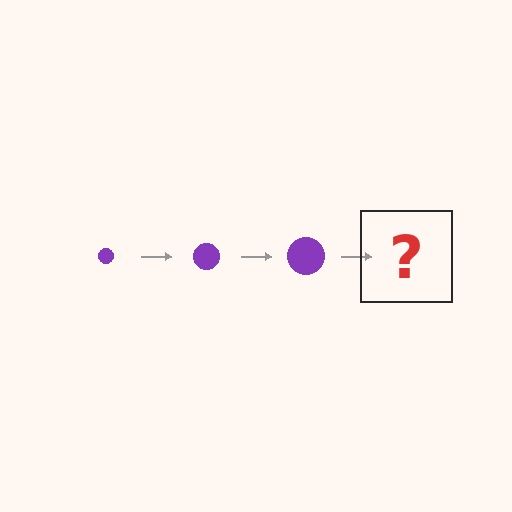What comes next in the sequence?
The next element should be a purple circle, larger than the previous one.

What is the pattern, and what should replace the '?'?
The pattern is that the circle gets progressively larger each step. The '?' should be a purple circle, larger than the previous one.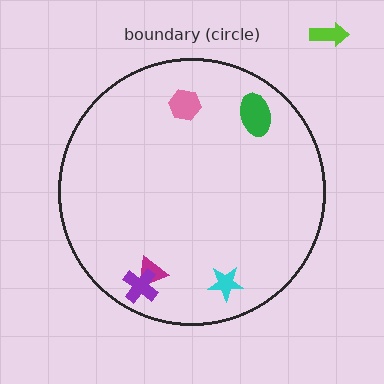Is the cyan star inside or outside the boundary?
Inside.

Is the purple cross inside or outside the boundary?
Inside.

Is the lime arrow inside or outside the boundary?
Outside.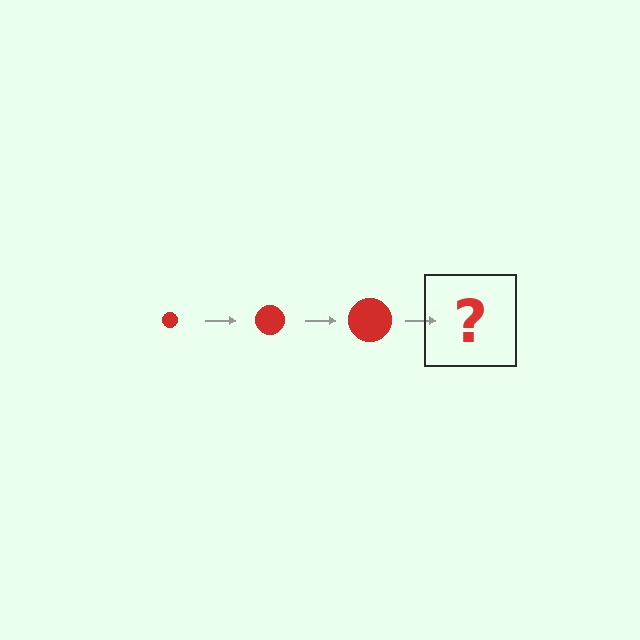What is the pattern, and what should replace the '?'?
The pattern is that the circle gets progressively larger each step. The '?' should be a red circle, larger than the previous one.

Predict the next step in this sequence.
The next step is a red circle, larger than the previous one.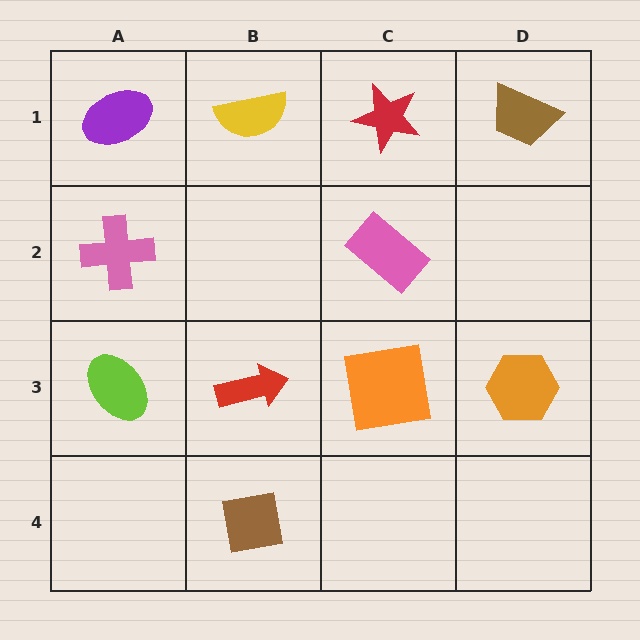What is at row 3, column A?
A lime ellipse.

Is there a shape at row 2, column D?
No, that cell is empty.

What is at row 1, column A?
A purple ellipse.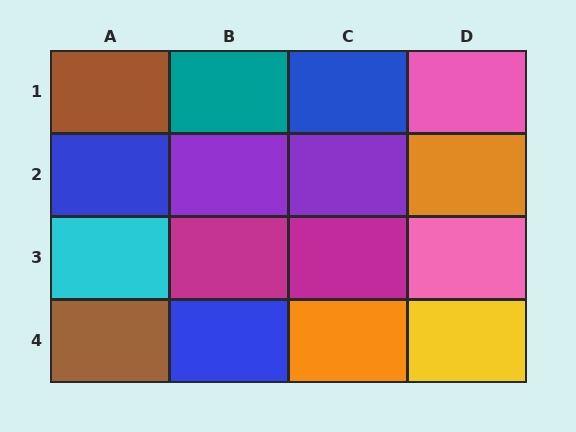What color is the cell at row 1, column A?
Brown.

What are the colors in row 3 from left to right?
Cyan, magenta, magenta, pink.